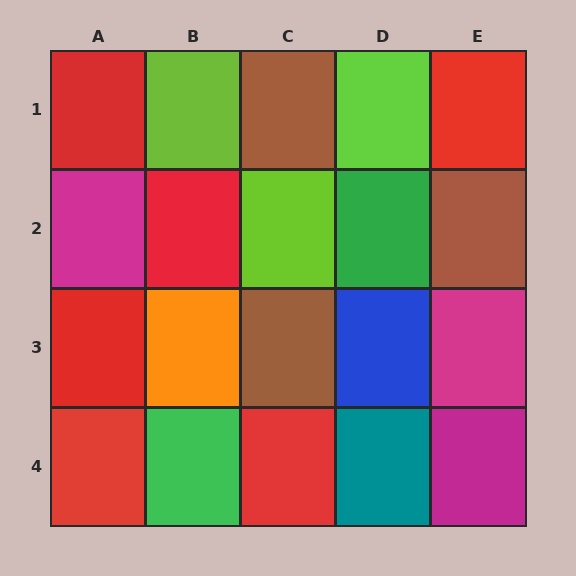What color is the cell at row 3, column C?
Brown.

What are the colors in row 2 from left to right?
Magenta, red, lime, green, brown.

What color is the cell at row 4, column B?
Green.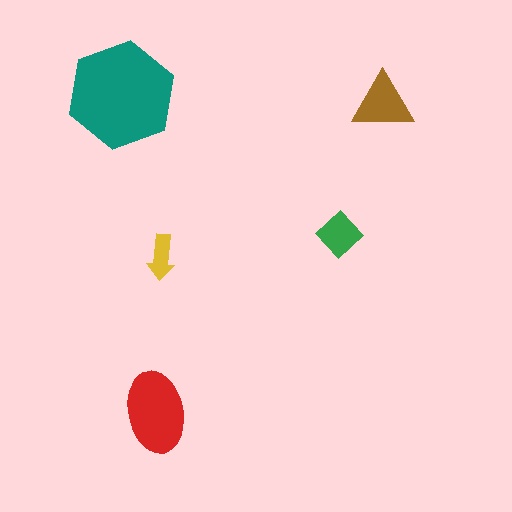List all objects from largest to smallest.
The teal hexagon, the red ellipse, the brown triangle, the green diamond, the yellow arrow.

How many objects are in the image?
There are 5 objects in the image.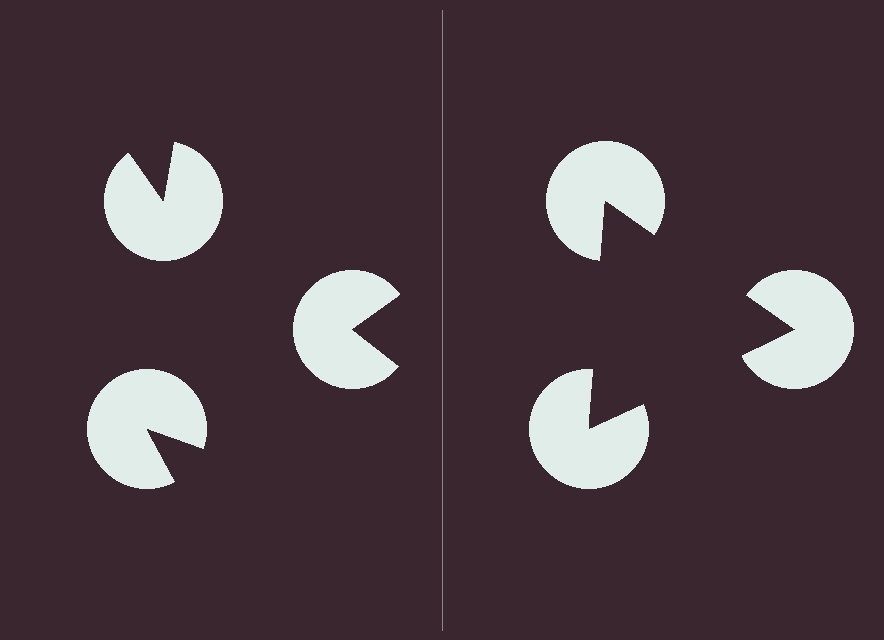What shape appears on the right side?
An illusory triangle.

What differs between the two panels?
The pac-man discs are positioned identically on both sides; only the wedge orientations differ. On the right they align to a triangle; on the left they are misaligned.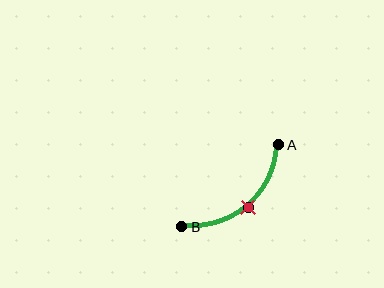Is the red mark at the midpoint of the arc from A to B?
Yes. The red mark lies on the arc at equal arc-length from both A and B — it is the arc midpoint.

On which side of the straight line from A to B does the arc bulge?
The arc bulges below and to the right of the straight line connecting A and B.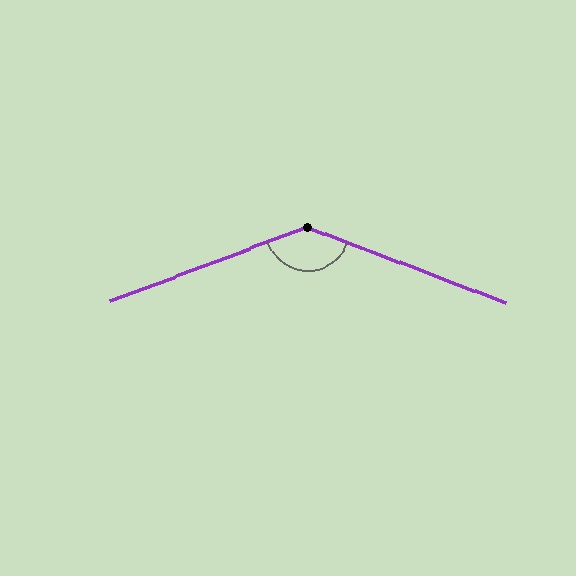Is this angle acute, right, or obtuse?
It is obtuse.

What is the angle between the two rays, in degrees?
Approximately 139 degrees.